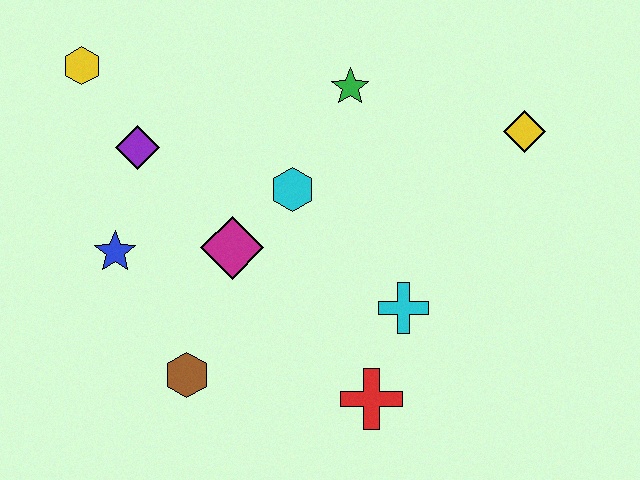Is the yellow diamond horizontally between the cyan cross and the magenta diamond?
No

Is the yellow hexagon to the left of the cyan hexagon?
Yes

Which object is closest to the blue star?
The purple diamond is closest to the blue star.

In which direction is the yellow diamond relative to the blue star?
The yellow diamond is to the right of the blue star.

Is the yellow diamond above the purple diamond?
Yes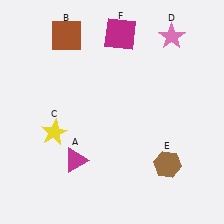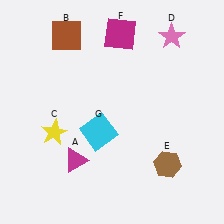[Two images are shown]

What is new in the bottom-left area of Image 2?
A cyan square (G) was added in the bottom-left area of Image 2.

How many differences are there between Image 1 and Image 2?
There is 1 difference between the two images.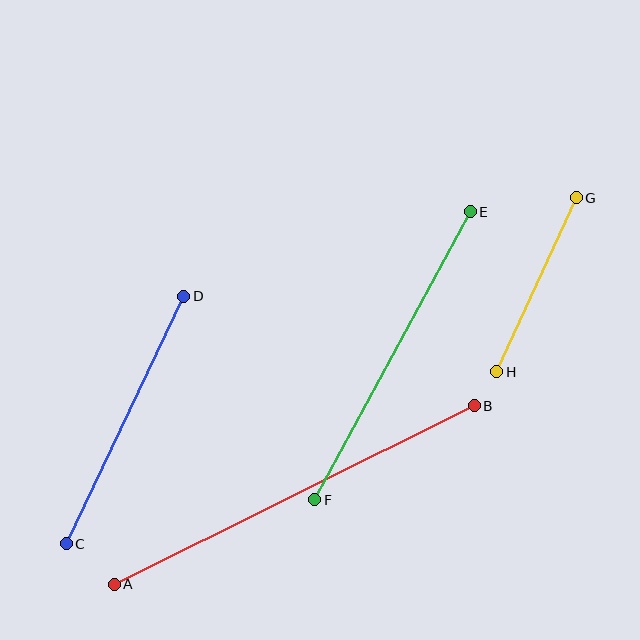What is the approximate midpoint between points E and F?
The midpoint is at approximately (393, 356) pixels.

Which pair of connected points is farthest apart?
Points A and B are farthest apart.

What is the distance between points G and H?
The distance is approximately 191 pixels.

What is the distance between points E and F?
The distance is approximately 327 pixels.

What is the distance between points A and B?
The distance is approximately 402 pixels.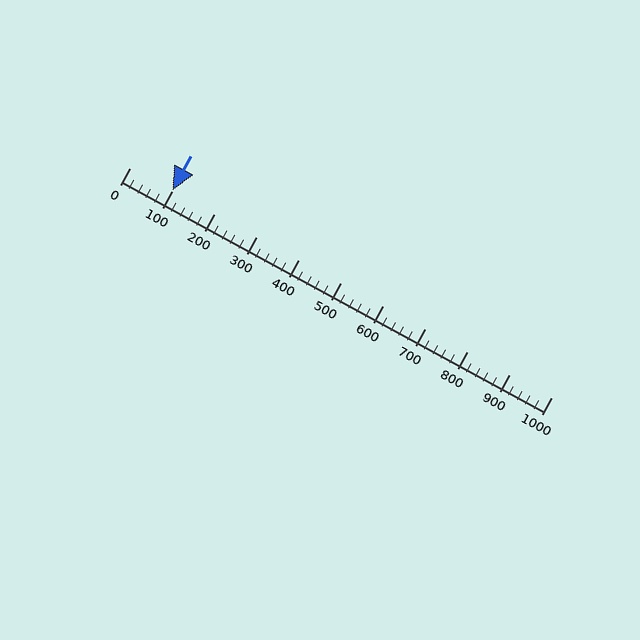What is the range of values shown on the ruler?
The ruler shows values from 0 to 1000.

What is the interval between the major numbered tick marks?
The major tick marks are spaced 100 units apart.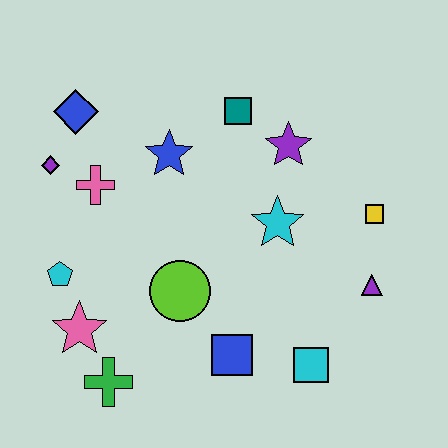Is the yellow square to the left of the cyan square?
No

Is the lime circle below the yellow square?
Yes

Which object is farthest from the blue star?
The cyan square is farthest from the blue star.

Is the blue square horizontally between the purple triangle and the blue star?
Yes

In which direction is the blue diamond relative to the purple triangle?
The blue diamond is to the left of the purple triangle.